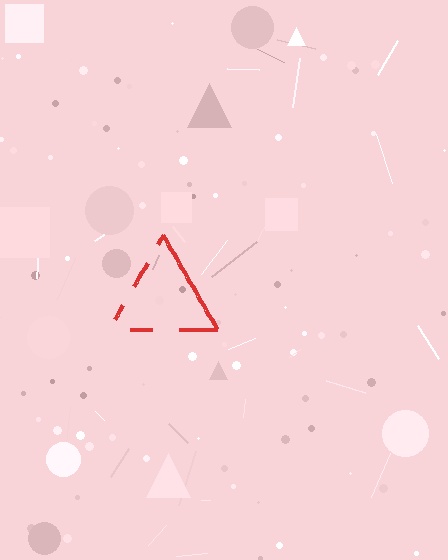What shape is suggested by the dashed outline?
The dashed outline suggests a triangle.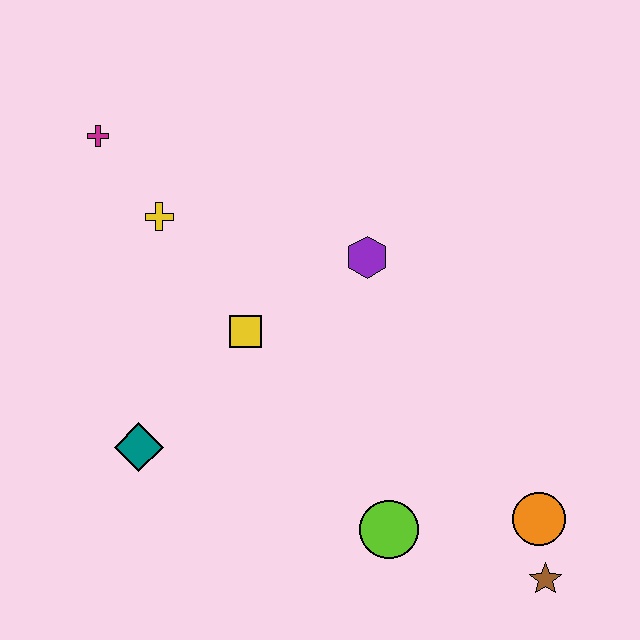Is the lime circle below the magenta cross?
Yes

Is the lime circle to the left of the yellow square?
No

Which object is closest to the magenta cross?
The yellow cross is closest to the magenta cross.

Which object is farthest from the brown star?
The magenta cross is farthest from the brown star.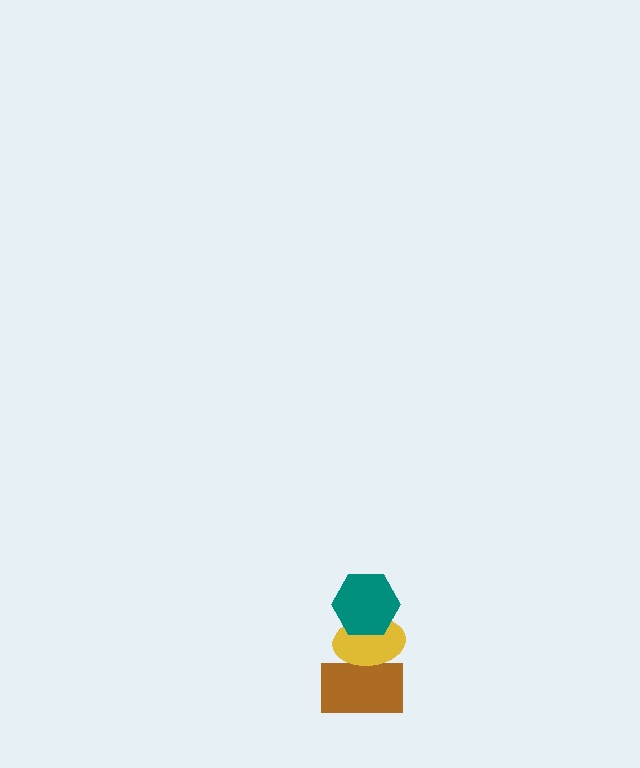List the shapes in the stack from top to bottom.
From top to bottom: the teal hexagon, the yellow ellipse, the brown rectangle.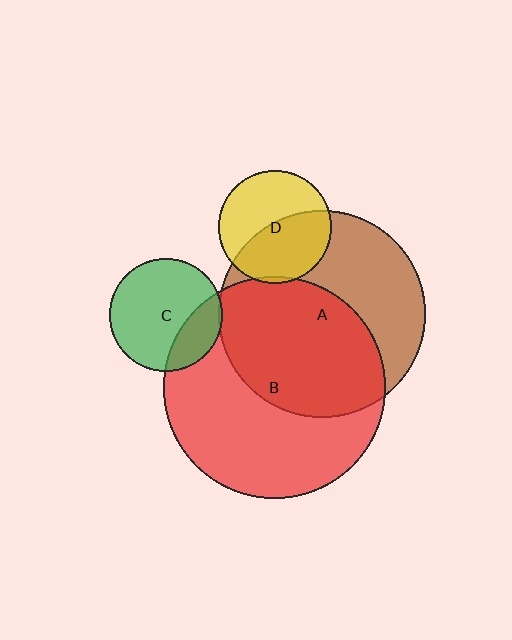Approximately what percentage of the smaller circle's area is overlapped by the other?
Approximately 50%.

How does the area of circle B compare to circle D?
Approximately 3.9 times.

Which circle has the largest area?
Circle B (red).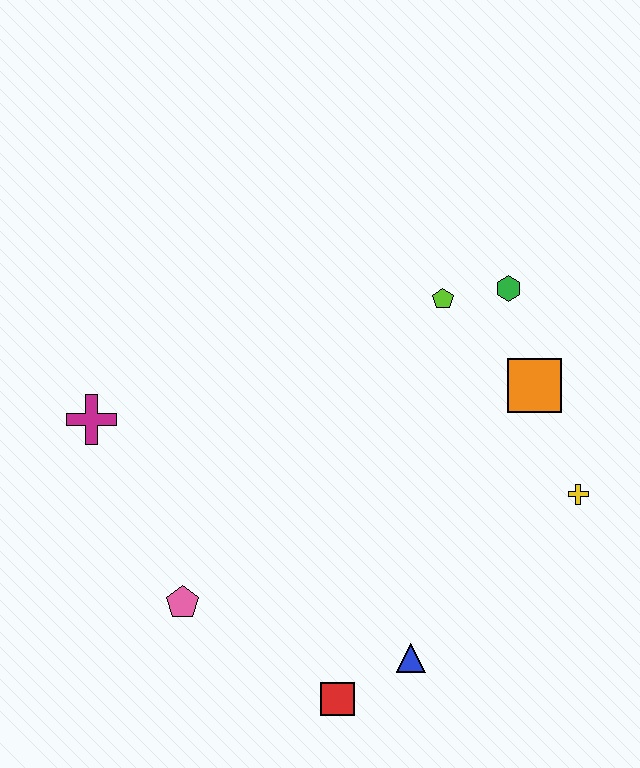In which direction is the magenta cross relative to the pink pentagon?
The magenta cross is above the pink pentagon.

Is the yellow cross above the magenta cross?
No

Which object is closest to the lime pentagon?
The green hexagon is closest to the lime pentagon.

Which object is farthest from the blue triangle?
The magenta cross is farthest from the blue triangle.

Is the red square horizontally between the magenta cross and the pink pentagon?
No